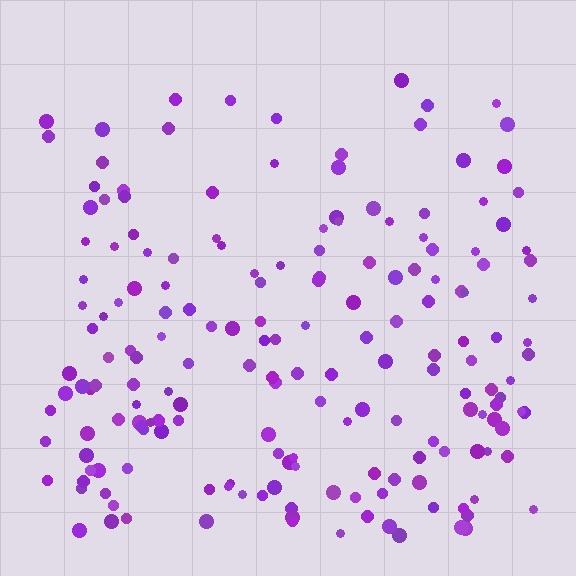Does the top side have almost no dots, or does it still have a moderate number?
Still a moderate number, just noticeably fewer than the bottom.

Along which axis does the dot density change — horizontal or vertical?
Vertical.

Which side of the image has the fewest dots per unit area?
The top.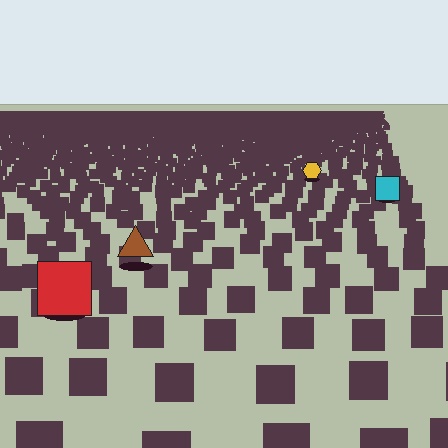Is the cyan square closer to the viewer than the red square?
No. The red square is closer — you can tell from the texture gradient: the ground texture is coarser near it.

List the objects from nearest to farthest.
From nearest to farthest: the red square, the brown triangle, the cyan square, the yellow hexagon.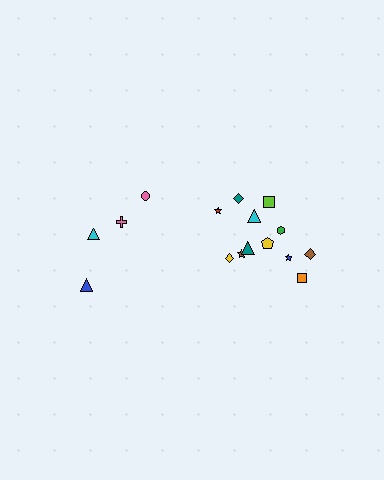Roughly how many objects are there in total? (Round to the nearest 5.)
Roughly 15 objects in total.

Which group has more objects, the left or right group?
The right group.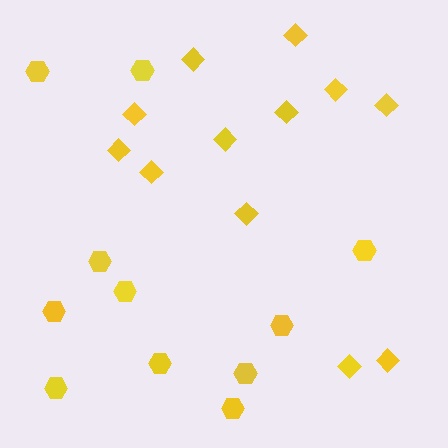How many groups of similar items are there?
There are 2 groups: one group of diamonds (12) and one group of hexagons (11).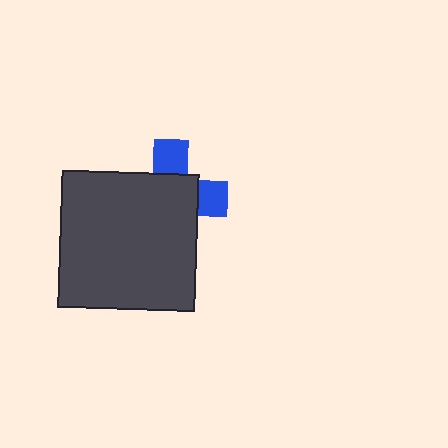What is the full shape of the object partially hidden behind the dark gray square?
The partially hidden object is a blue cross.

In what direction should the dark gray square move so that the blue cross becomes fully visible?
The dark gray square should move toward the lower-left. That is the shortest direction to clear the overlap and leave the blue cross fully visible.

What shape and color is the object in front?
The object in front is a dark gray square.